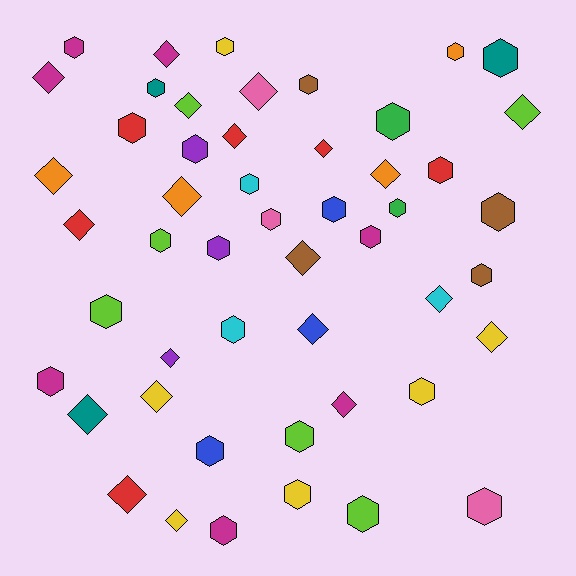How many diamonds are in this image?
There are 21 diamonds.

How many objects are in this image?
There are 50 objects.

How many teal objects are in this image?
There are 3 teal objects.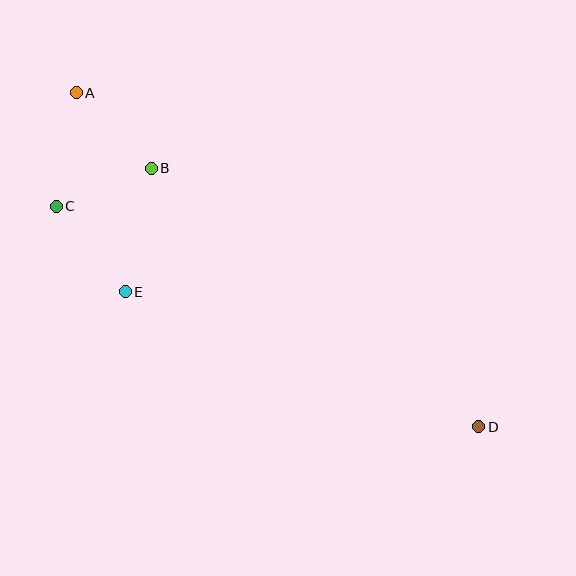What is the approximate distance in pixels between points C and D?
The distance between C and D is approximately 476 pixels.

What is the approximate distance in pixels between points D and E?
The distance between D and E is approximately 378 pixels.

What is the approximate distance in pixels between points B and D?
The distance between B and D is approximately 417 pixels.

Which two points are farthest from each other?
Points A and D are farthest from each other.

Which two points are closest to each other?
Points B and C are closest to each other.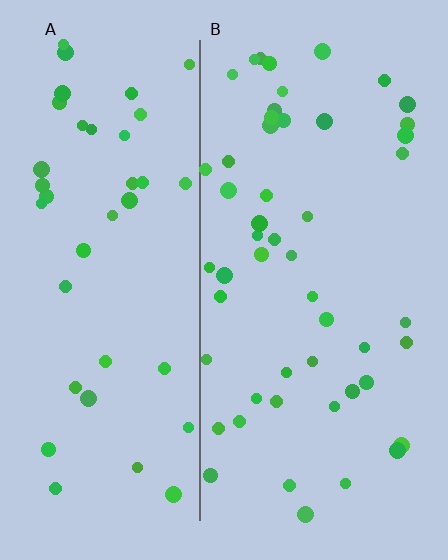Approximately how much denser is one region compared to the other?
Approximately 1.3× — region B over region A.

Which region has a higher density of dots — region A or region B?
B (the right).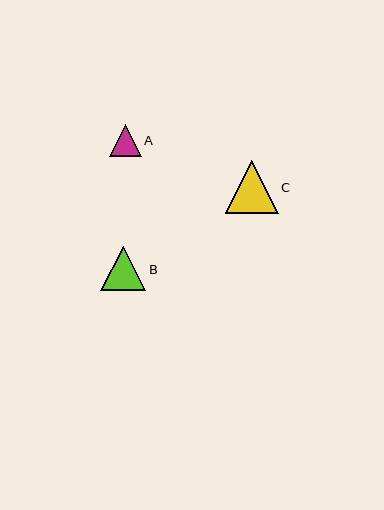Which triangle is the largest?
Triangle C is the largest with a size of approximately 53 pixels.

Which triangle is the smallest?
Triangle A is the smallest with a size of approximately 32 pixels.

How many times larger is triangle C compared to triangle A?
Triangle C is approximately 1.7 times the size of triangle A.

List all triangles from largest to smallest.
From largest to smallest: C, B, A.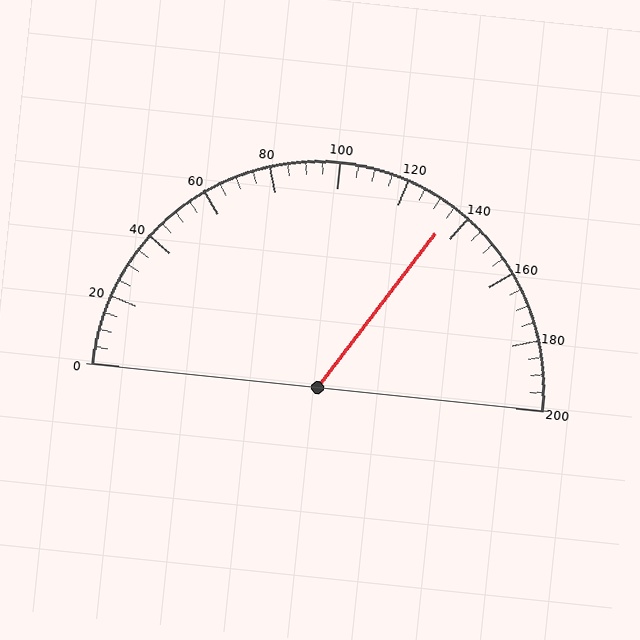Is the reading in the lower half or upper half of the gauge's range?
The reading is in the upper half of the range (0 to 200).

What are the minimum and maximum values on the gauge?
The gauge ranges from 0 to 200.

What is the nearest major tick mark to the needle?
The nearest major tick mark is 140.